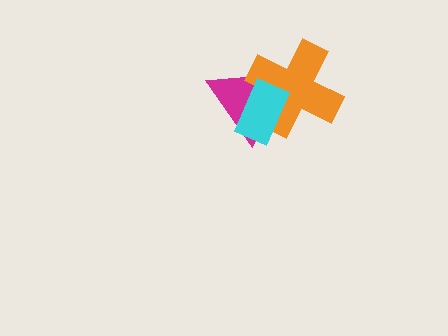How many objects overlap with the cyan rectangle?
2 objects overlap with the cyan rectangle.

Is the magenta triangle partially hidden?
Yes, it is partially covered by another shape.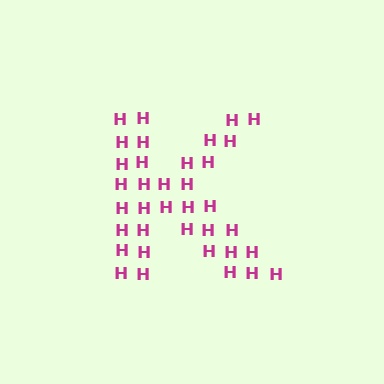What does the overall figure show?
The overall figure shows the letter K.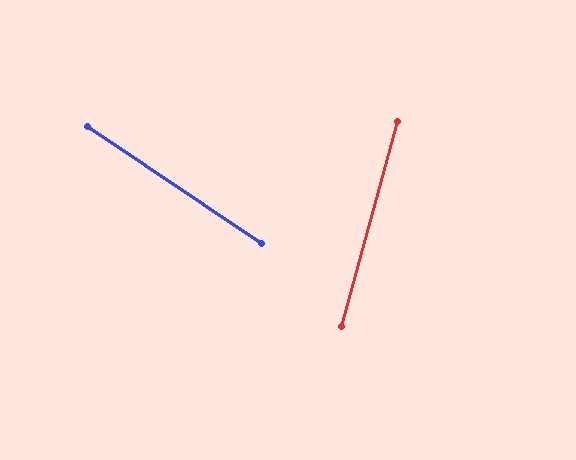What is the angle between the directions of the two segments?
Approximately 71 degrees.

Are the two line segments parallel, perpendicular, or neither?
Neither parallel nor perpendicular — they differ by about 71°.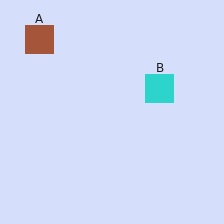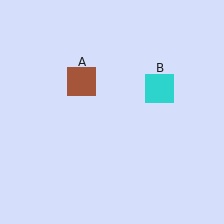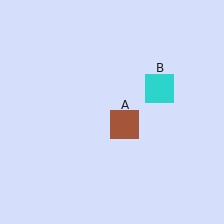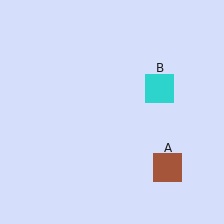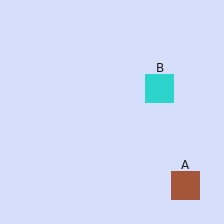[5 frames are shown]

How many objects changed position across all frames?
1 object changed position: brown square (object A).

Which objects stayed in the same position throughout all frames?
Cyan square (object B) remained stationary.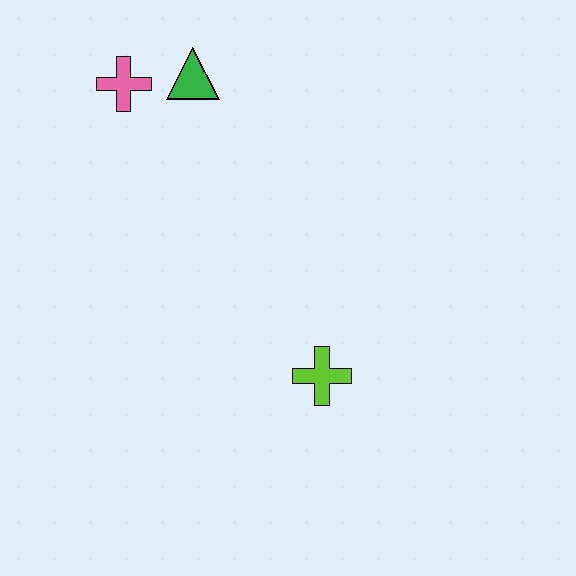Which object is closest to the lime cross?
The green triangle is closest to the lime cross.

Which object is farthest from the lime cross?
The pink cross is farthest from the lime cross.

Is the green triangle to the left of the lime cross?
Yes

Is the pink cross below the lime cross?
No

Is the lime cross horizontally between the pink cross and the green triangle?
No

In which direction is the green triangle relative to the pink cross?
The green triangle is to the right of the pink cross.